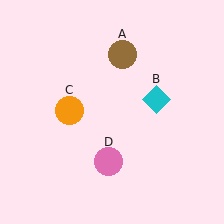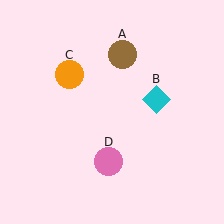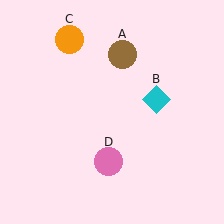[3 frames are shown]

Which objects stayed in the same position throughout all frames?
Brown circle (object A) and cyan diamond (object B) and pink circle (object D) remained stationary.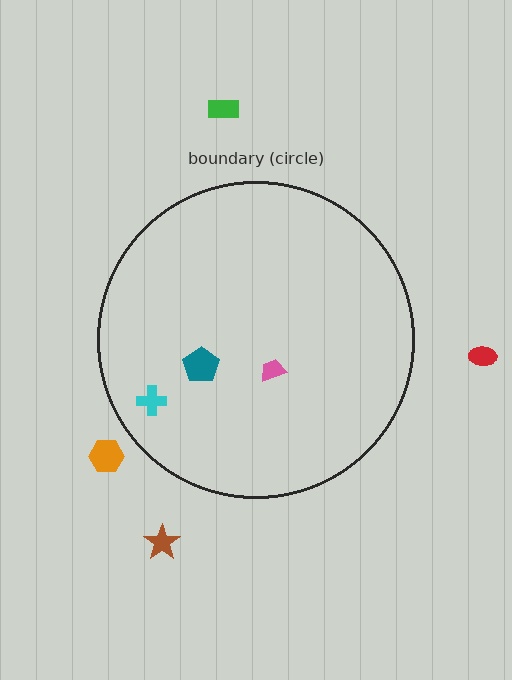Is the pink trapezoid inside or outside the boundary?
Inside.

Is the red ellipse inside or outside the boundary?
Outside.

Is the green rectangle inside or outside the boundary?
Outside.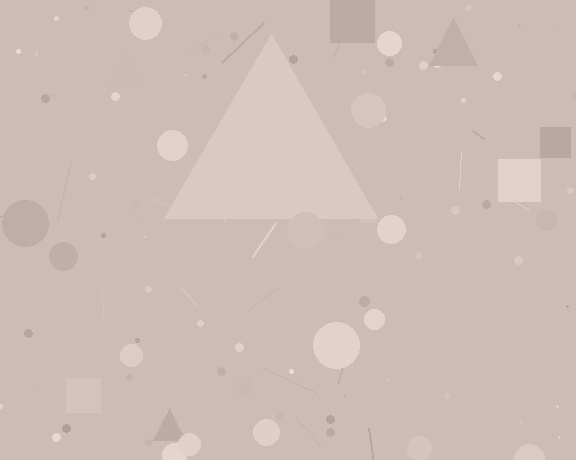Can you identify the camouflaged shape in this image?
The camouflaged shape is a triangle.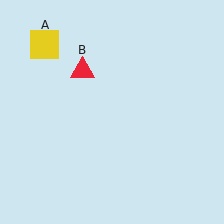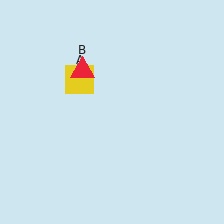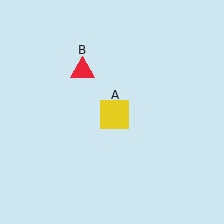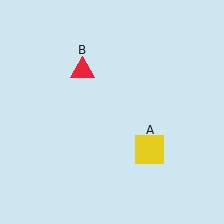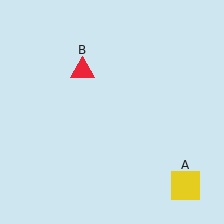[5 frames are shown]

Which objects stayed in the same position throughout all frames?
Red triangle (object B) remained stationary.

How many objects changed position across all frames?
1 object changed position: yellow square (object A).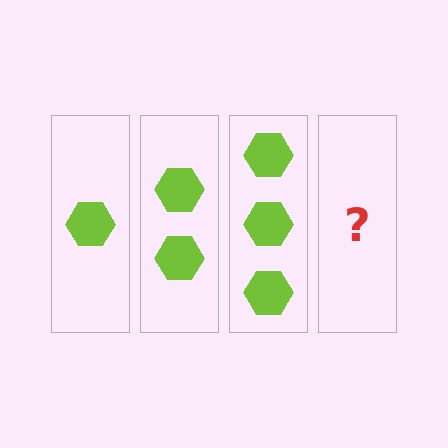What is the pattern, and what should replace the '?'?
The pattern is that each step adds one more hexagon. The '?' should be 4 hexagons.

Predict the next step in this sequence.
The next step is 4 hexagons.